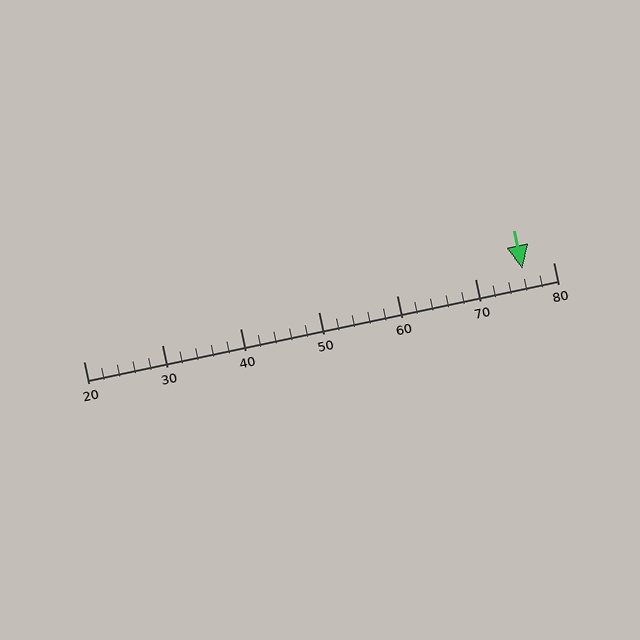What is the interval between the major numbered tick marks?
The major tick marks are spaced 10 units apart.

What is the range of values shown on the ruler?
The ruler shows values from 20 to 80.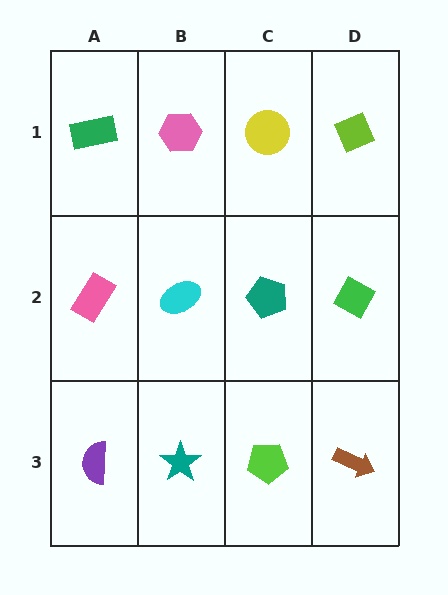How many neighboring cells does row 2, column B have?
4.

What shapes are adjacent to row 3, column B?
A cyan ellipse (row 2, column B), a purple semicircle (row 3, column A), a lime pentagon (row 3, column C).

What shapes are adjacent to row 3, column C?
A teal pentagon (row 2, column C), a teal star (row 3, column B), a brown arrow (row 3, column D).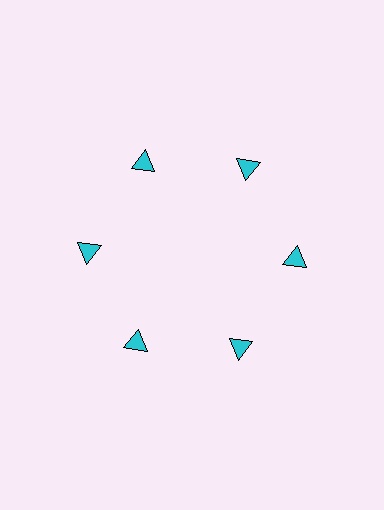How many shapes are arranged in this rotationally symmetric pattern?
There are 6 shapes, arranged in 6 groups of 1.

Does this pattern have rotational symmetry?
Yes, this pattern has 6-fold rotational symmetry. It looks the same after rotating 60 degrees around the center.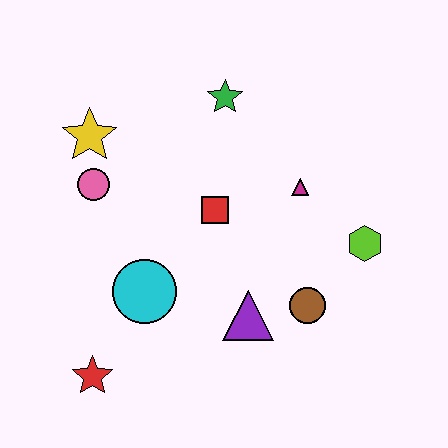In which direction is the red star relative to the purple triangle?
The red star is to the left of the purple triangle.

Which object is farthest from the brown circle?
The yellow star is farthest from the brown circle.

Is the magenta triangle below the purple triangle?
No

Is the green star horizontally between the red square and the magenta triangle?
Yes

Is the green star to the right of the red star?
Yes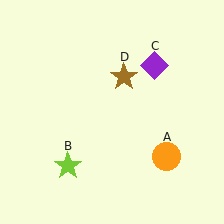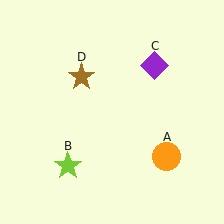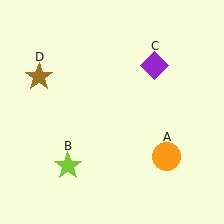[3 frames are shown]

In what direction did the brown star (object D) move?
The brown star (object D) moved left.